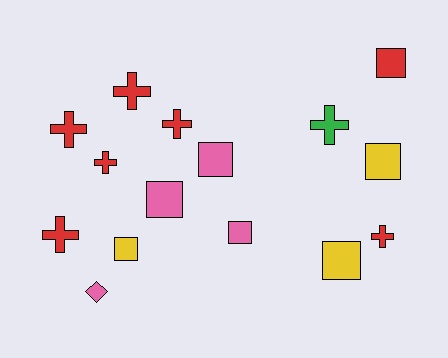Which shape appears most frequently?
Square, with 7 objects.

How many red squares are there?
There is 1 red square.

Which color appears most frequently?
Red, with 7 objects.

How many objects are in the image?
There are 15 objects.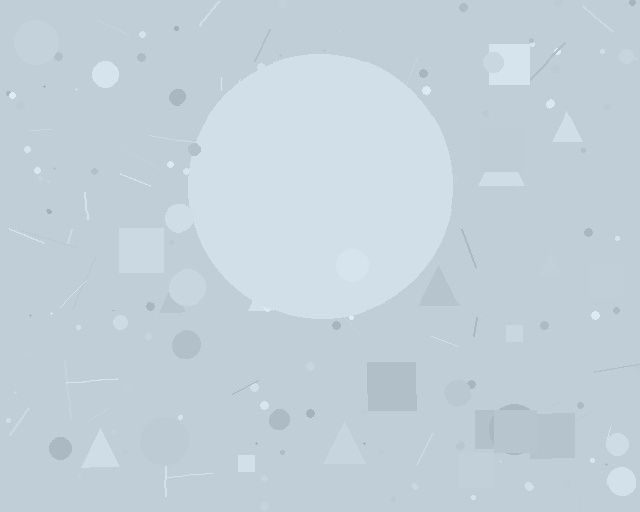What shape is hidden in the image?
A circle is hidden in the image.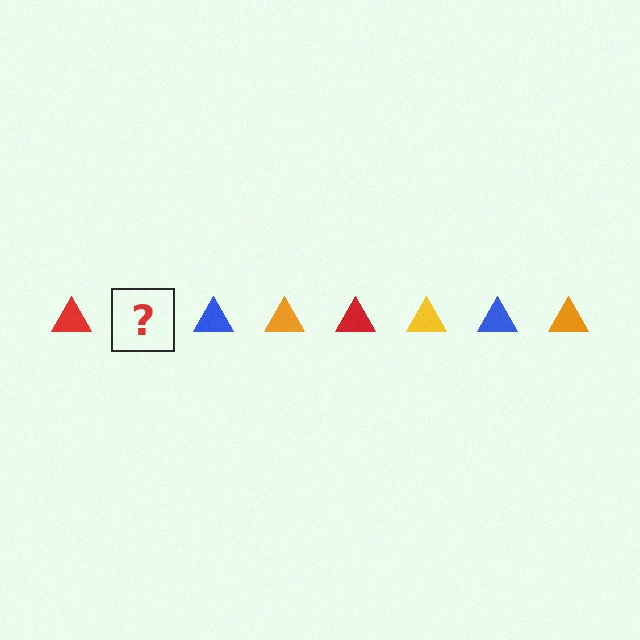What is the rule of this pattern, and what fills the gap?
The rule is that the pattern cycles through red, yellow, blue, orange triangles. The gap should be filled with a yellow triangle.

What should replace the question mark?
The question mark should be replaced with a yellow triangle.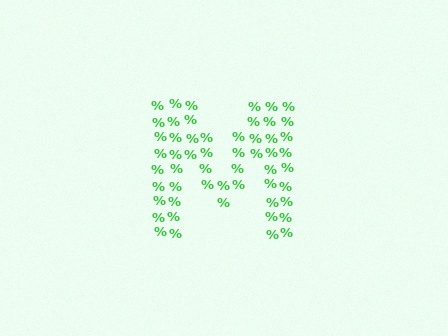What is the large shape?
The large shape is the letter M.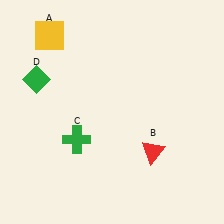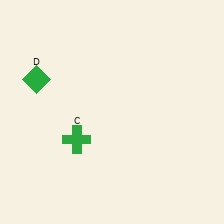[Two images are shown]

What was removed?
The yellow square (A), the red triangle (B) were removed in Image 2.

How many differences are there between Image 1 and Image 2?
There are 2 differences between the two images.